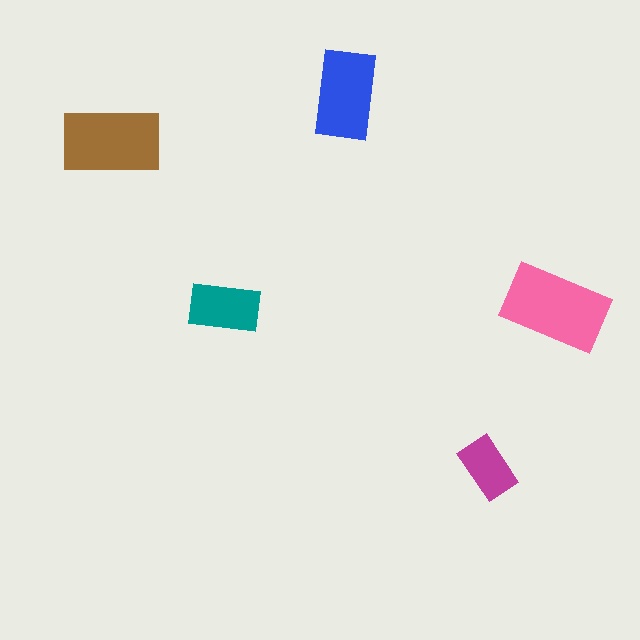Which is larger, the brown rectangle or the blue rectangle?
The brown one.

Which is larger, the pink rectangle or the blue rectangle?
The pink one.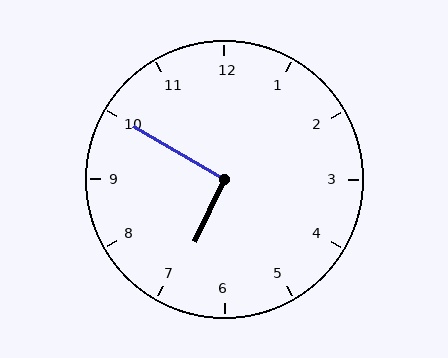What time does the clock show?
6:50.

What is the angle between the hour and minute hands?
Approximately 95 degrees.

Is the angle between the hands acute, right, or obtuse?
It is right.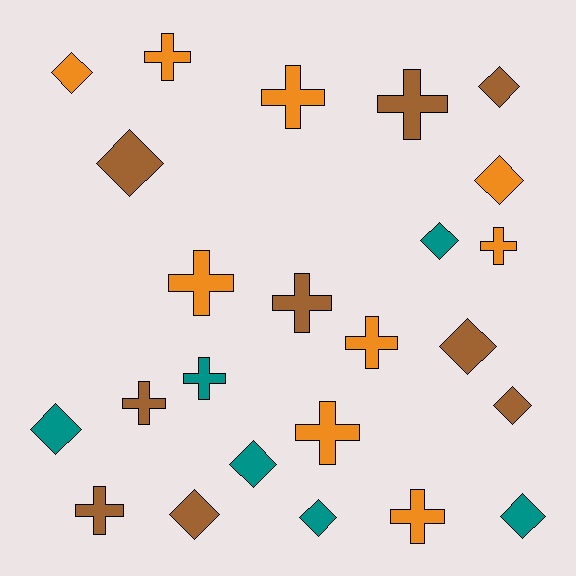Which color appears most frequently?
Orange, with 9 objects.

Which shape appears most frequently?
Cross, with 12 objects.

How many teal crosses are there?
There is 1 teal cross.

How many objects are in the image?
There are 24 objects.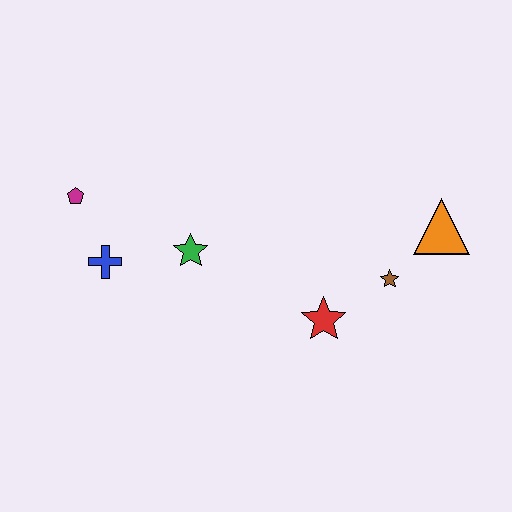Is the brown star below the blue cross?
Yes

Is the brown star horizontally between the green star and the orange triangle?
Yes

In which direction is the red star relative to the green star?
The red star is to the right of the green star.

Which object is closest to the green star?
The blue cross is closest to the green star.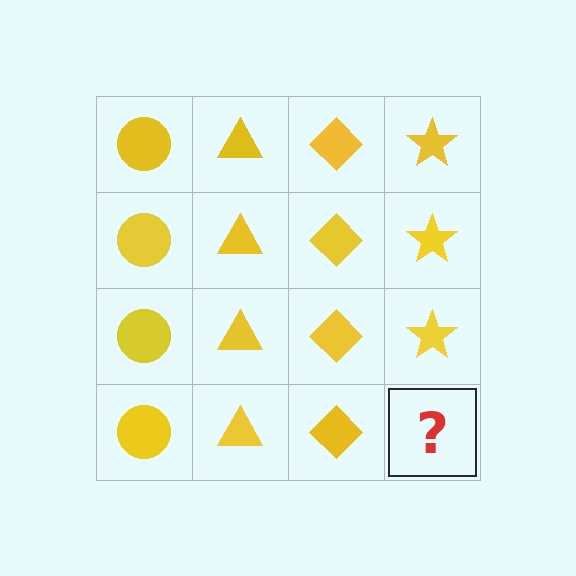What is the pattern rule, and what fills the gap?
The rule is that each column has a consistent shape. The gap should be filled with a yellow star.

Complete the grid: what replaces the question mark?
The question mark should be replaced with a yellow star.